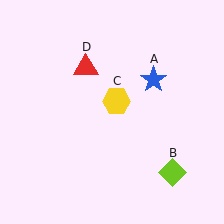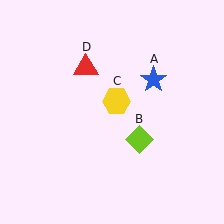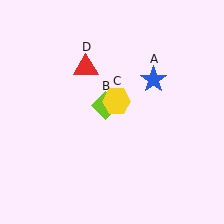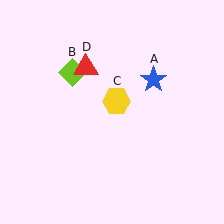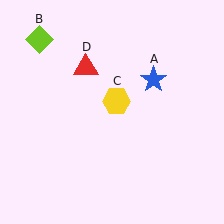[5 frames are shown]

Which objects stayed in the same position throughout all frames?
Blue star (object A) and yellow hexagon (object C) and red triangle (object D) remained stationary.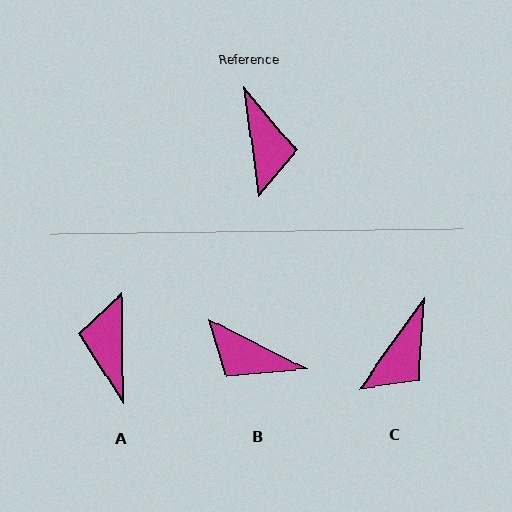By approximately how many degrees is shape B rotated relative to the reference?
Approximately 124 degrees clockwise.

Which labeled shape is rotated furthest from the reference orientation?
A, about 173 degrees away.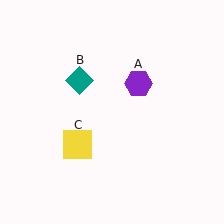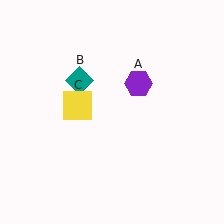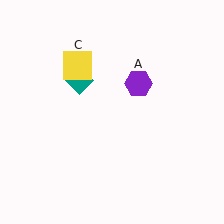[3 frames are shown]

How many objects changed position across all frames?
1 object changed position: yellow square (object C).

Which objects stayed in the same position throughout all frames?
Purple hexagon (object A) and teal diamond (object B) remained stationary.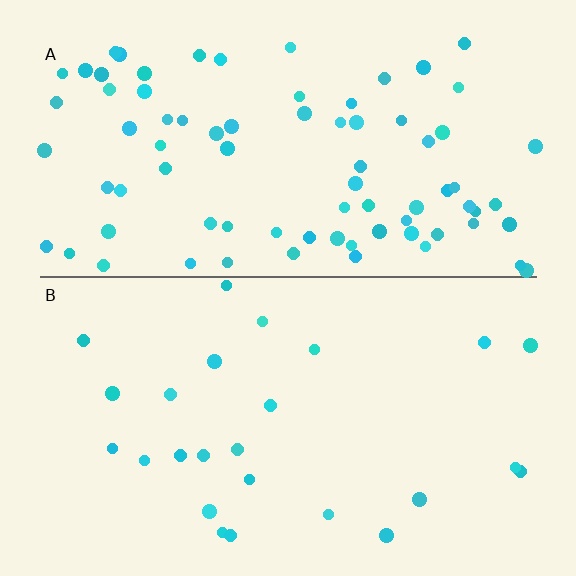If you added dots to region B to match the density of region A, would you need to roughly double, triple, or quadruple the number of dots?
Approximately triple.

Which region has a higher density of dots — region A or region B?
A (the top).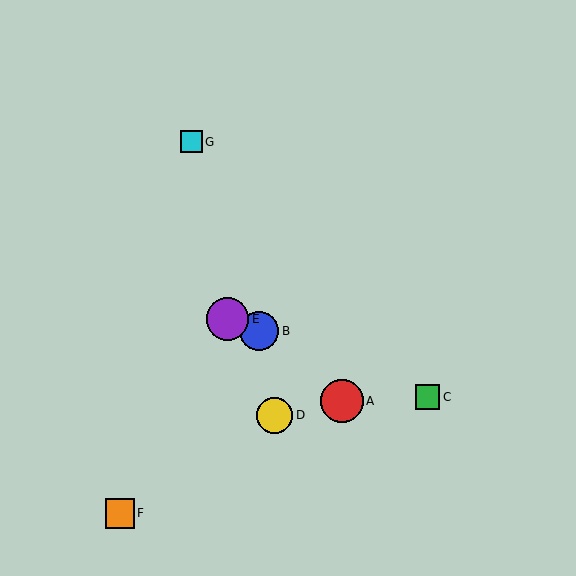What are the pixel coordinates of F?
Object F is at (120, 513).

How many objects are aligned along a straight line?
3 objects (B, C, E) are aligned along a straight line.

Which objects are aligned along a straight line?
Objects B, C, E are aligned along a straight line.